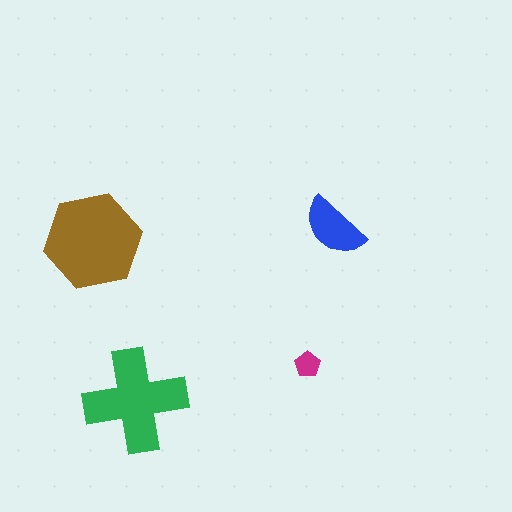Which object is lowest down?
The green cross is bottommost.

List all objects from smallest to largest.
The magenta pentagon, the blue semicircle, the green cross, the brown hexagon.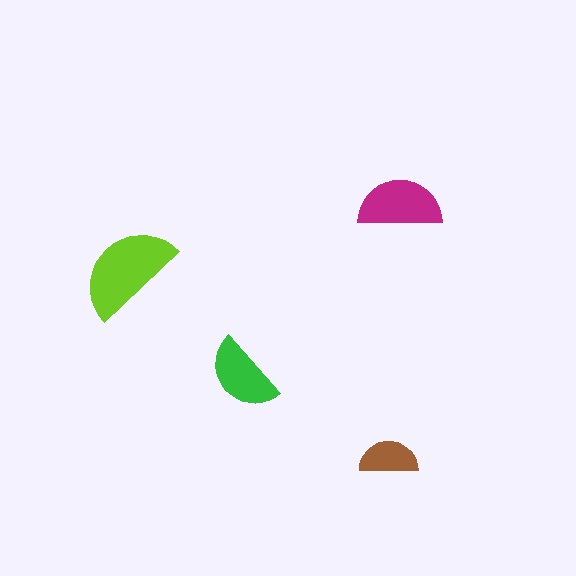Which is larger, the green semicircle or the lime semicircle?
The lime one.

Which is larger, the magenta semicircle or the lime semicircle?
The lime one.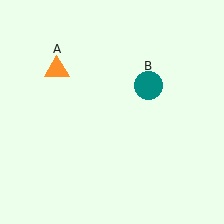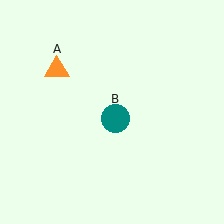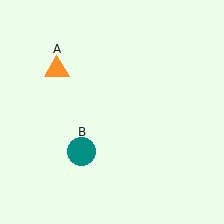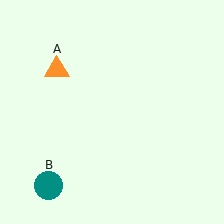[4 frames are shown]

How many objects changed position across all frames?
1 object changed position: teal circle (object B).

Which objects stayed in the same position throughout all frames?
Orange triangle (object A) remained stationary.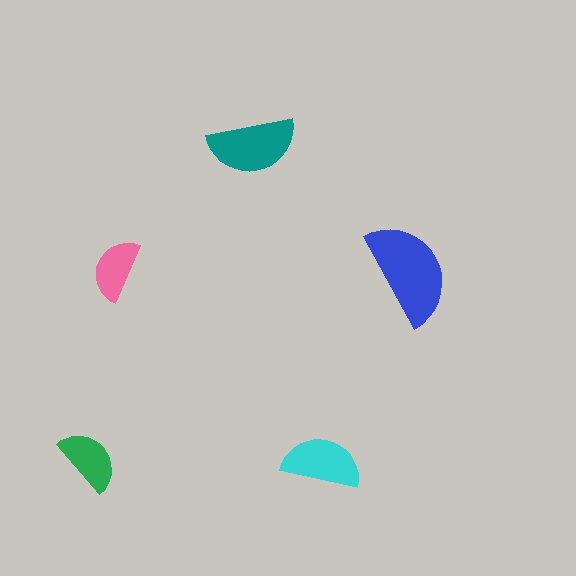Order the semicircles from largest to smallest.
the blue one, the teal one, the cyan one, the green one, the pink one.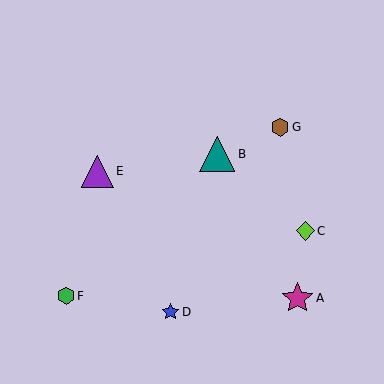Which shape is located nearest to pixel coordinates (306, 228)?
The lime diamond (labeled C) at (305, 231) is nearest to that location.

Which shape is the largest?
The teal triangle (labeled B) is the largest.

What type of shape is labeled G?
Shape G is a brown hexagon.